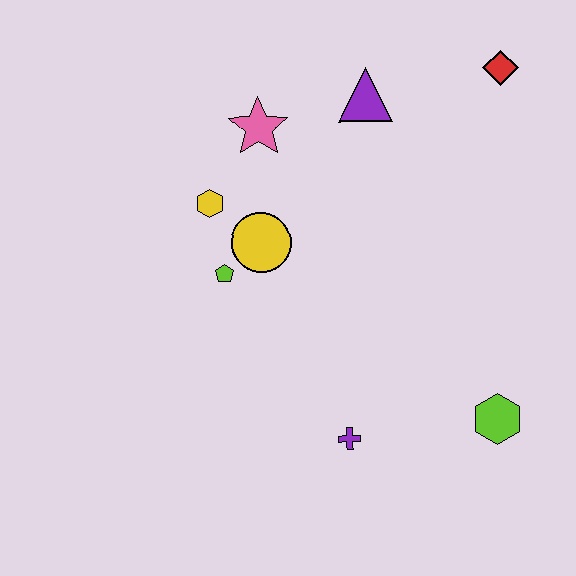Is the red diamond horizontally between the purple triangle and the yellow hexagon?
No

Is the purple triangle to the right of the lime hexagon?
No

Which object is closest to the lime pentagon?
The yellow circle is closest to the lime pentagon.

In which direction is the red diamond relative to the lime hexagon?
The red diamond is above the lime hexagon.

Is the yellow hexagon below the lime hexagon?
No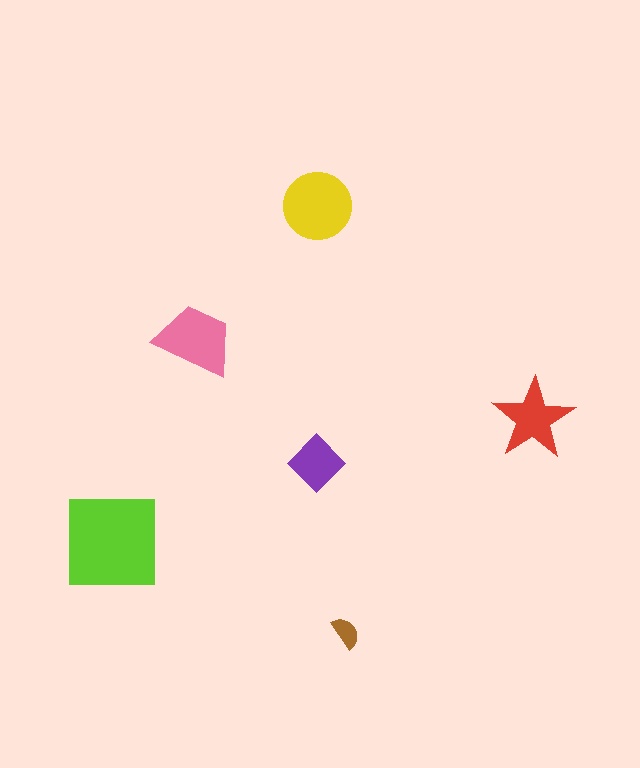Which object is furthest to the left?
The lime square is leftmost.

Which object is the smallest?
The brown semicircle.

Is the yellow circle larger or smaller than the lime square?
Smaller.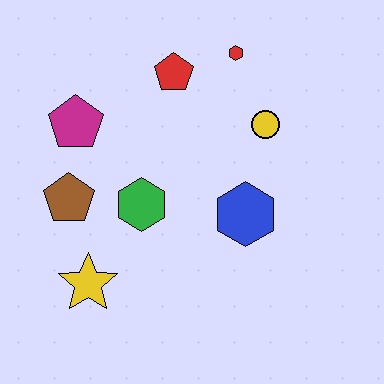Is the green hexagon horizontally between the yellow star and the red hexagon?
Yes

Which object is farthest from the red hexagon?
The yellow star is farthest from the red hexagon.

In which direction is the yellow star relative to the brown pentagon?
The yellow star is below the brown pentagon.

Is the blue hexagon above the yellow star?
Yes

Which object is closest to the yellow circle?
The red hexagon is closest to the yellow circle.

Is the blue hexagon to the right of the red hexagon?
Yes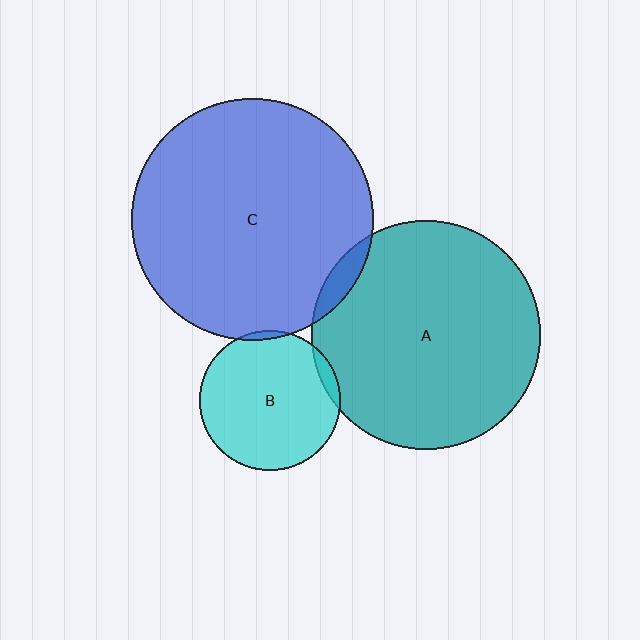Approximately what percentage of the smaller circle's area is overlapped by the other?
Approximately 5%.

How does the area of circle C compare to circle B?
Approximately 3.0 times.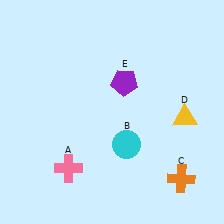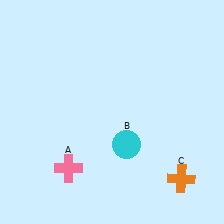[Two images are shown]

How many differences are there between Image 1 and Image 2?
There are 2 differences between the two images.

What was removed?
The purple pentagon (E), the yellow triangle (D) were removed in Image 2.